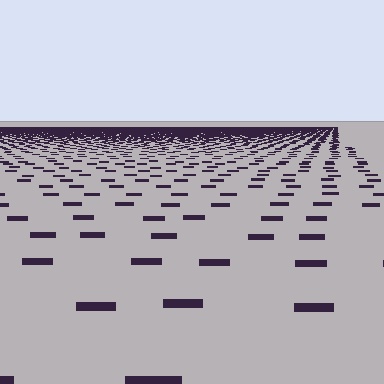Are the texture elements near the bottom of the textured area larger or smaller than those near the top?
Larger. Near the bottom, elements are closer to the viewer and appear at a bigger on-screen size.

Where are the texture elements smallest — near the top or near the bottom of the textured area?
Near the top.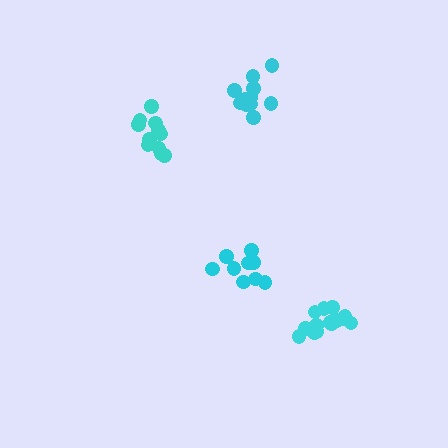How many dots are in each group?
Group 1: 11 dots, Group 2: 9 dots, Group 3: 15 dots, Group 4: 11 dots (46 total).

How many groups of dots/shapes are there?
There are 4 groups.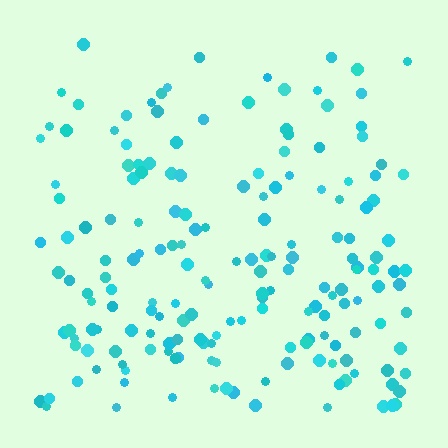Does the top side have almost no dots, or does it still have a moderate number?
Still a moderate number, just noticeably fewer than the bottom.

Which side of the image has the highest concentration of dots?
The bottom.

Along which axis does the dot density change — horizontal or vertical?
Vertical.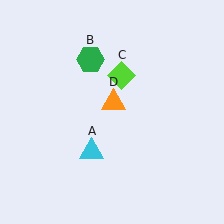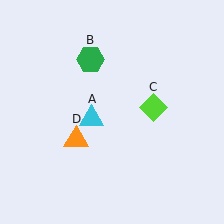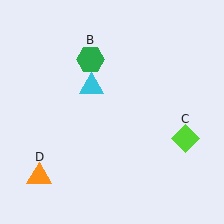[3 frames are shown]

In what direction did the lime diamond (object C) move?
The lime diamond (object C) moved down and to the right.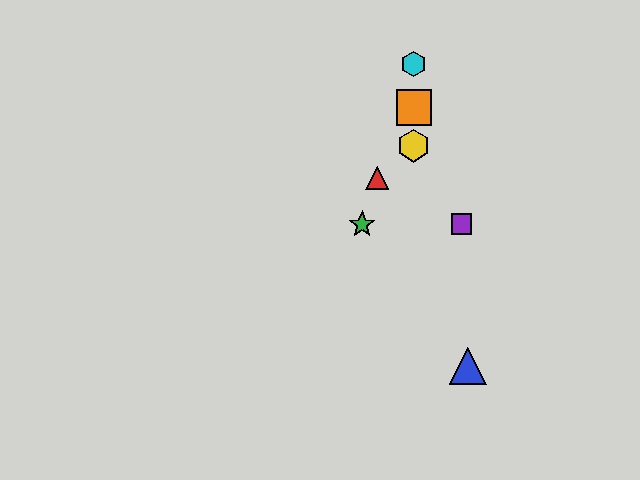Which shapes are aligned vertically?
The yellow hexagon, the orange square, the cyan hexagon are aligned vertically.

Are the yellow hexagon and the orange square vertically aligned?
Yes, both are at x≈414.